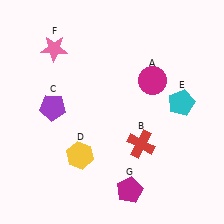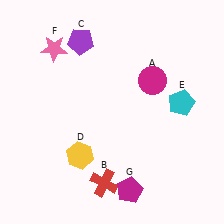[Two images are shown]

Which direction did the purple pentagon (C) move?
The purple pentagon (C) moved up.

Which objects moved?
The objects that moved are: the red cross (B), the purple pentagon (C).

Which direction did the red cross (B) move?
The red cross (B) moved down.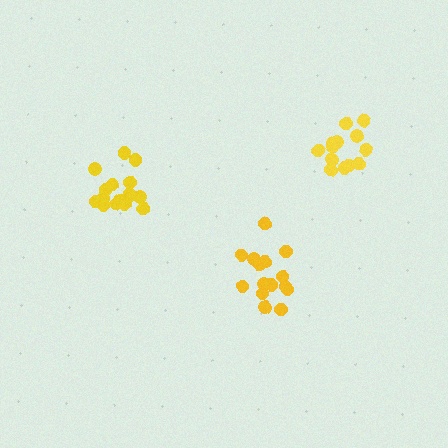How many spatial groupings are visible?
There are 3 spatial groupings.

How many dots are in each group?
Group 1: 13 dots, Group 2: 16 dots, Group 3: 15 dots (44 total).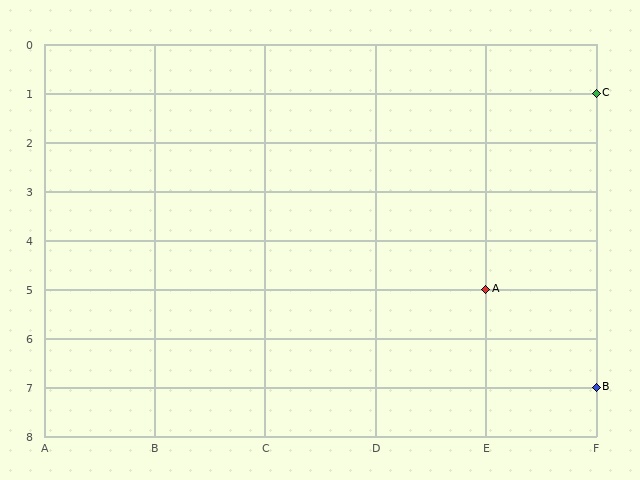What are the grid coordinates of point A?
Point A is at grid coordinates (E, 5).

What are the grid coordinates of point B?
Point B is at grid coordinates (F, 7).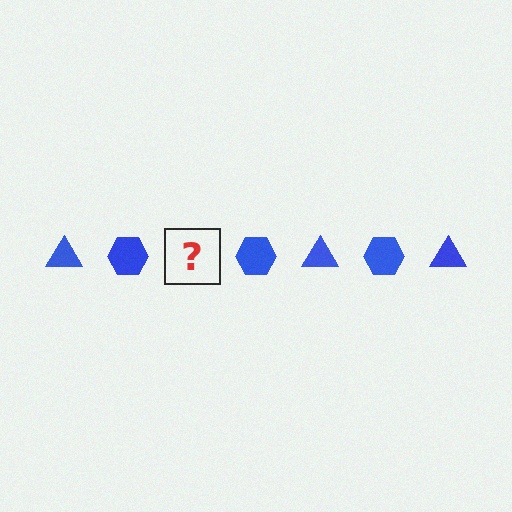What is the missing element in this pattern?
The missing element is a blue triangle.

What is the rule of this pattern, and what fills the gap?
The rule is that the pattern cycles through triangle, hexagon shapes in blue. The gap should be filled with a blue triangle.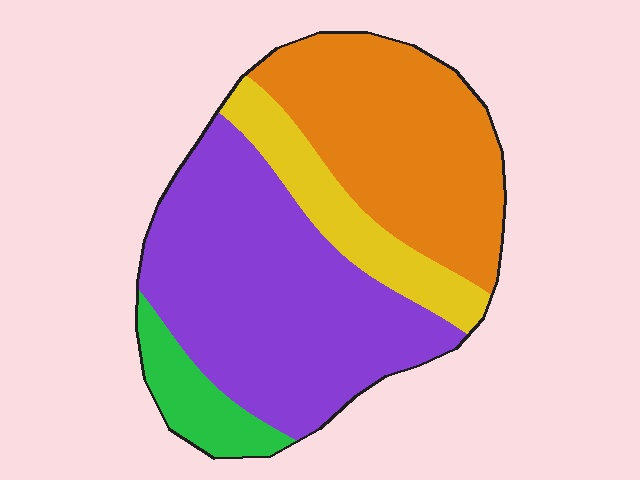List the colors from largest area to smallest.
From largest to smallest: purple, orange, yellow, green.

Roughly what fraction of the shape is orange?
Orange covers roughly 35% of the shape.